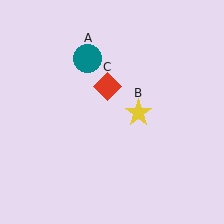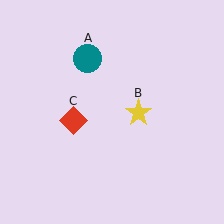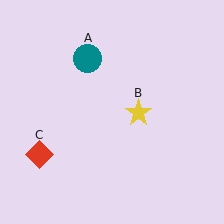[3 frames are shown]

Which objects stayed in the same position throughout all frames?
Teal circle (object A) and yellow star (object B) remained stationary.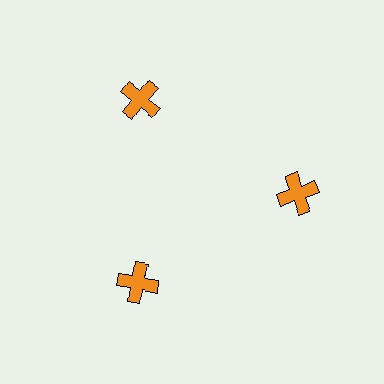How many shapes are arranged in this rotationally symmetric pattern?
There are 3 shapes, arranged in 3 groups of 1.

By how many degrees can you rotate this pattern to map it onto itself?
The pattern maps onto itself every 120 degrees of rotation.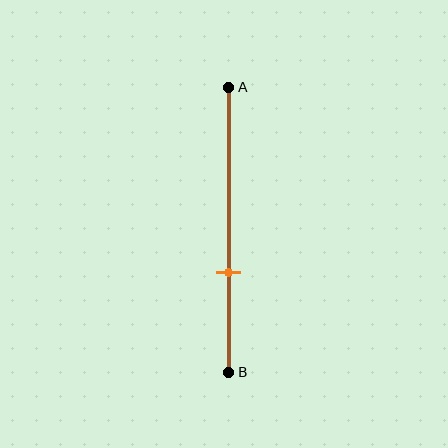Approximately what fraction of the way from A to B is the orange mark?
The orange mark is approximately 65% of the way from A to B.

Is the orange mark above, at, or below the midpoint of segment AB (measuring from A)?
The orange mark is below the midpoint of segment AB.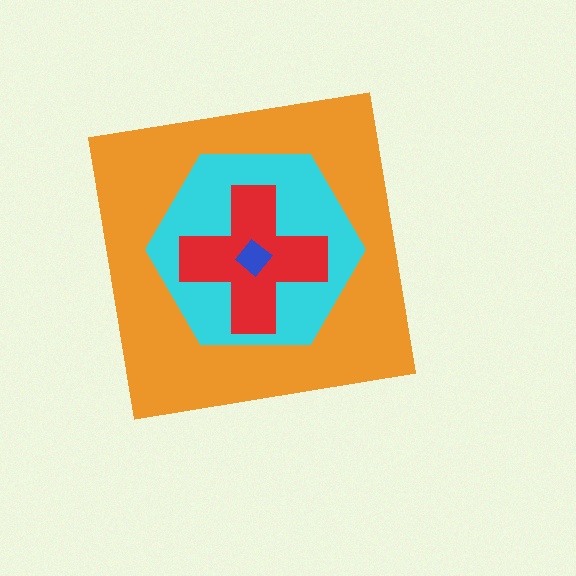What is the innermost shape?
The blue diamond.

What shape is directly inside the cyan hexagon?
The red cross.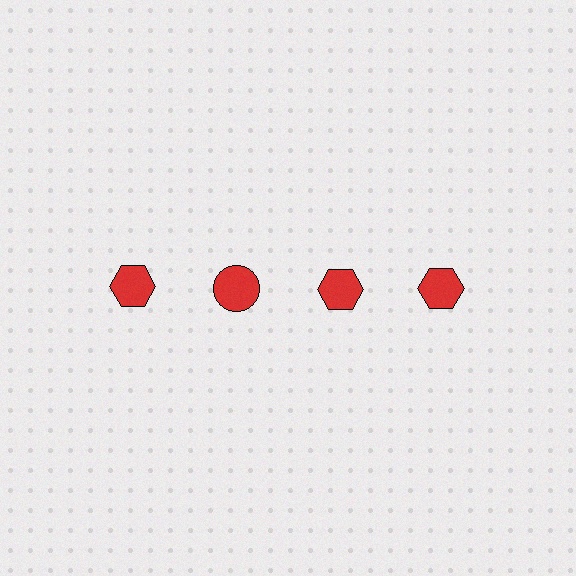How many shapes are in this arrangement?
There are 4 shapes arranged in a grid pattern.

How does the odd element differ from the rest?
It has a different shape: circle instead of hexagon.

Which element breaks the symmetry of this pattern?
The red circle in the top row, second from left column breaks the symmetry. All other shapes are red hexagons.